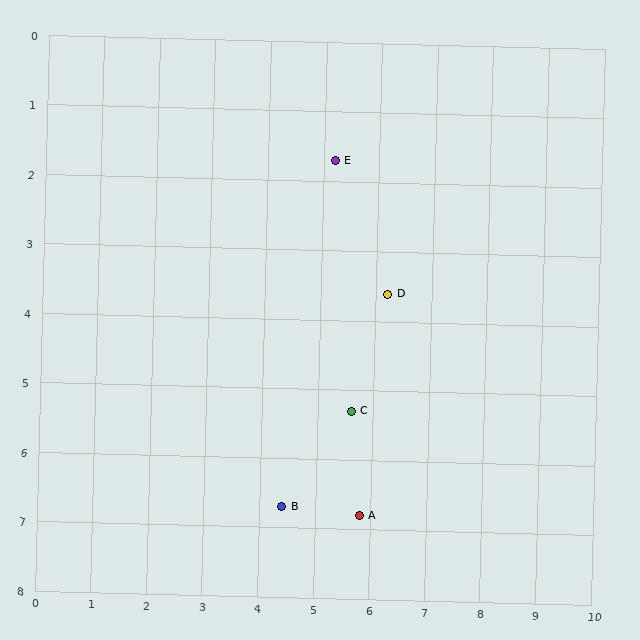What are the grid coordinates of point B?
Point B is at approximately (4.4, 6.7).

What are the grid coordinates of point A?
Point A is at approximately (5.8, 6.8).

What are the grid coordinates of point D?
Point D is at approximately (6.2, 3.6).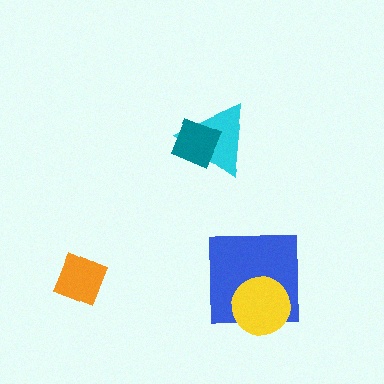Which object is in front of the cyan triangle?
The teal diamond is in front of the cyan triangle.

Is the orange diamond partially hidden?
No, no other shape covers it.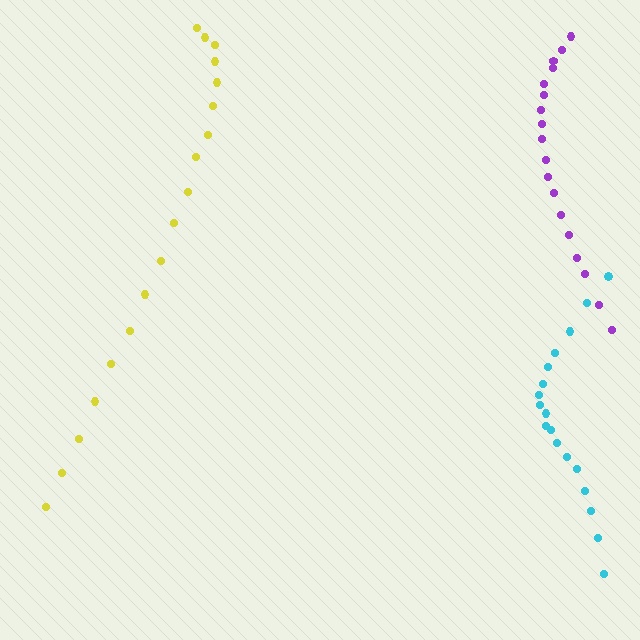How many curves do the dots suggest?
There are 3 distinct paths.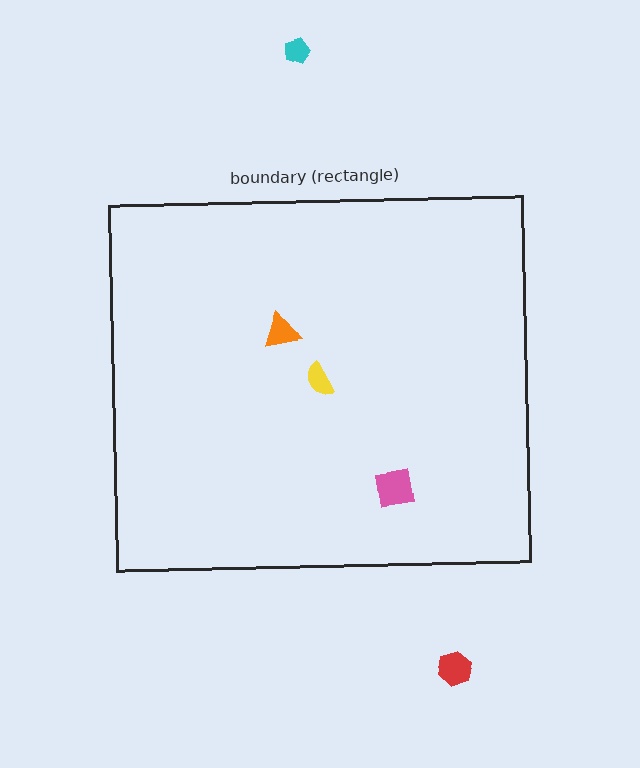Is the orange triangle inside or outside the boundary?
Inside.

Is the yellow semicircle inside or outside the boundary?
Inside.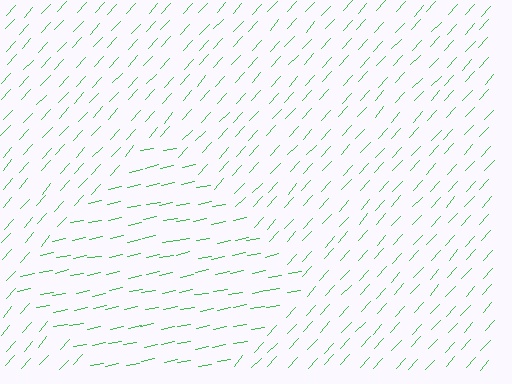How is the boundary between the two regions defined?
The boundary is defined purely by a change in line orientation (approximately 37 degrees difference). All lines are the same color and thickness.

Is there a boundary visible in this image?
Yes, there is a texture boundary formed by a change in line orientation.